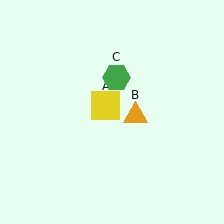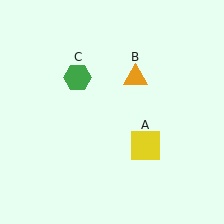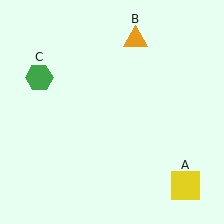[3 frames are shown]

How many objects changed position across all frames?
3 objects changed position: yellow square (object A), orange triangle (object B), green hexagon (object C).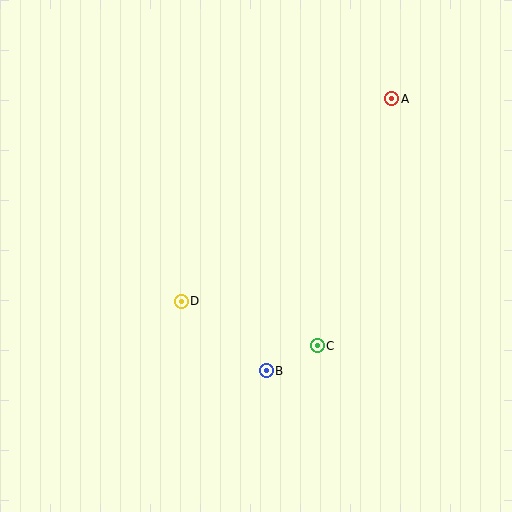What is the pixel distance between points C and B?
The distance between C and B is 57 pixels.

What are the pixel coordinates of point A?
Point A is at (392, 99).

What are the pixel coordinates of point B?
Point B is at (266, 371).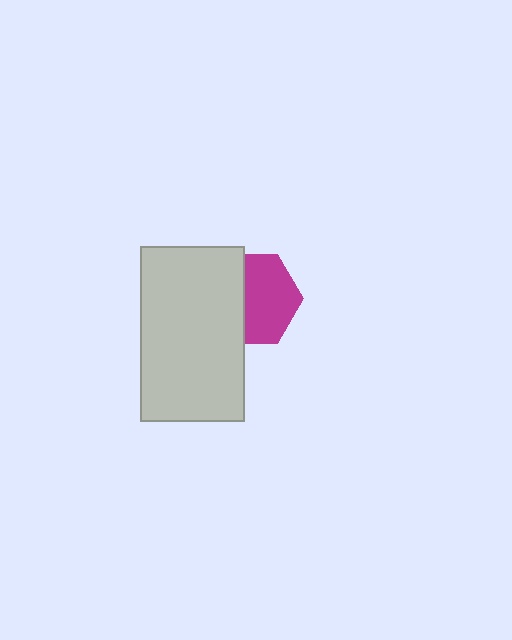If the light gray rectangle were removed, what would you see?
You would see the complete magenta hexagon.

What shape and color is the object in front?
The object in front is a light gray rectangle.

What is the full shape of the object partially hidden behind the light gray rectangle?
The partially hidden object is a magenta hexagon.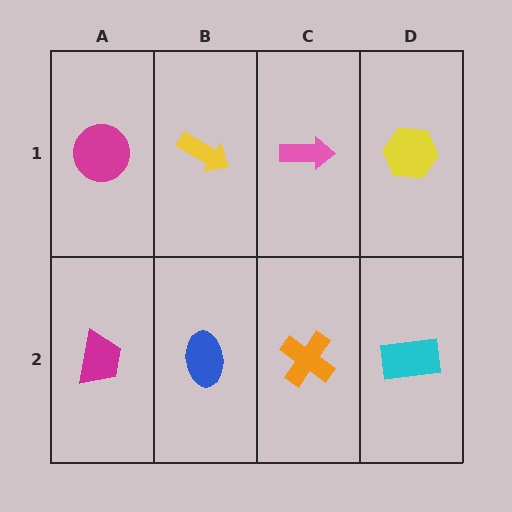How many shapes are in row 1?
4 shapes.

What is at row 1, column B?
A yellow arrow.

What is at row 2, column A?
A magenta trapezoid.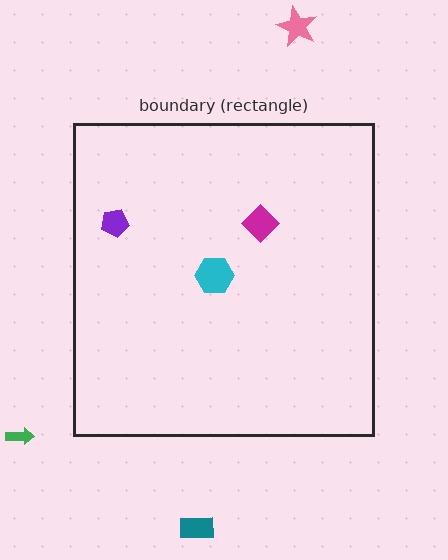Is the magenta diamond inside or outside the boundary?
Inside.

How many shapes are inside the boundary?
3 inside, 3 outside.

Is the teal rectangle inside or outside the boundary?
Outside.